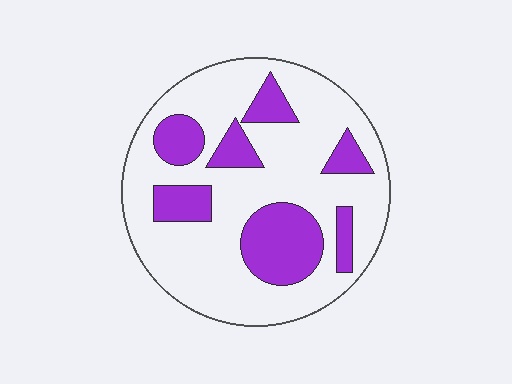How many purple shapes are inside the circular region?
7.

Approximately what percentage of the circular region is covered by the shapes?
Approximately 25%.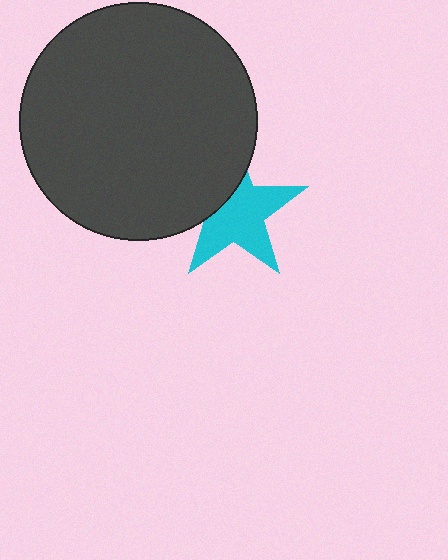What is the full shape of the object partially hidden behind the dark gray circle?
The partially hidden object is a cyan star.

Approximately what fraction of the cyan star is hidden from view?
Roughly 33% of the cyan star is hidden behind the dark gray circle.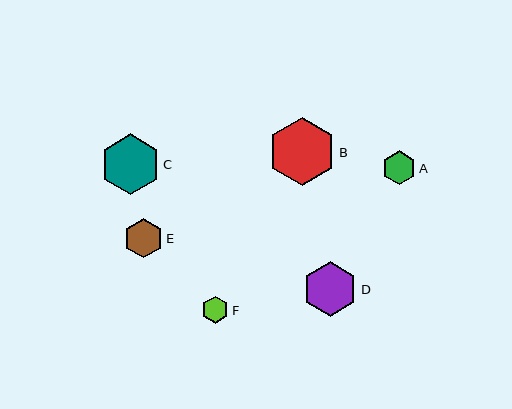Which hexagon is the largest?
Hexagon B is the largest with a size of approximately 68 pixels.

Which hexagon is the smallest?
Hexagon F is the smallest with a size of approximately 27 pixels.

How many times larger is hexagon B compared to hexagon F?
Hexagon B is approximately 2.5 times the size of hexagon F.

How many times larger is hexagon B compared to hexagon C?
Hexagon B is approximately 1.1 times the size of hexagon C.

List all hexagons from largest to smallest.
From largest to smallest: B, C, D, E, A, F.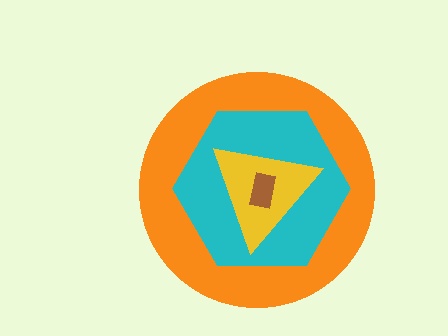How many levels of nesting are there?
4.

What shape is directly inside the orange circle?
The cyan hexagon.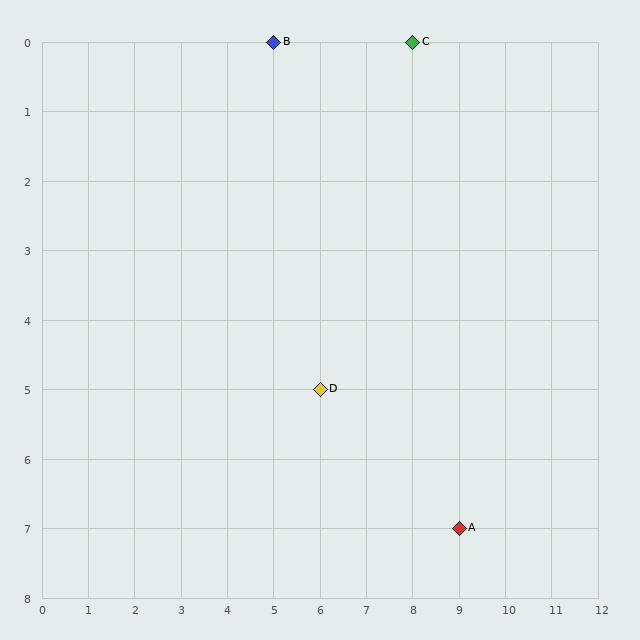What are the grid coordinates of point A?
Point A is at grid coordinates (9, 7).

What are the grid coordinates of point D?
Point D is at grid coordinates (6, 5).